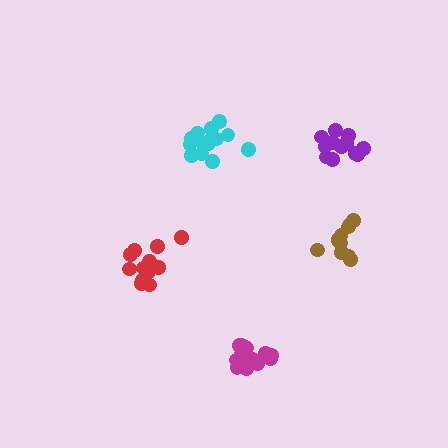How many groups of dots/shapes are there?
There are 5 groups.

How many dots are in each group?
Group 1: 13 dots, Group 2: 12 dots, Group 3: 15 dots, Group 4: 12 dots, Group 5: 15 dots (67 total).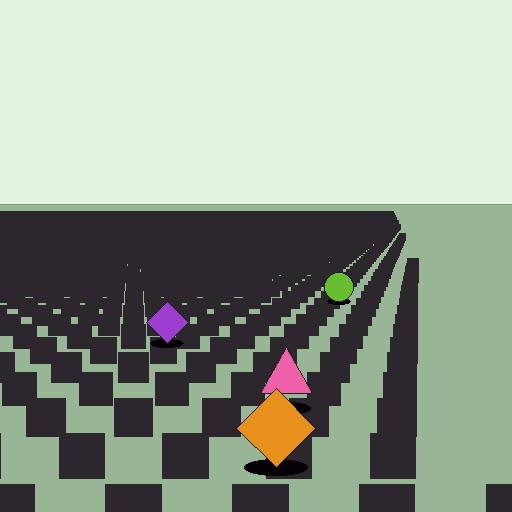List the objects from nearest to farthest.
From nearest to farthest: the orange diamond, the pink triangle, the purple diamond, the lime circle.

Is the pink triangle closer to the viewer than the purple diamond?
Yes. The pink triangle is closer — you can tell from the texture gradient: the ground texture is coarser near it.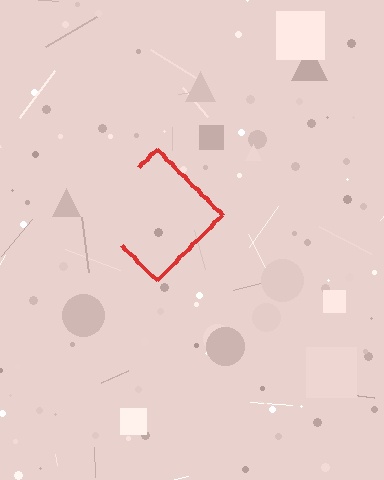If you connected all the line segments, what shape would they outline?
They would outline a diamond.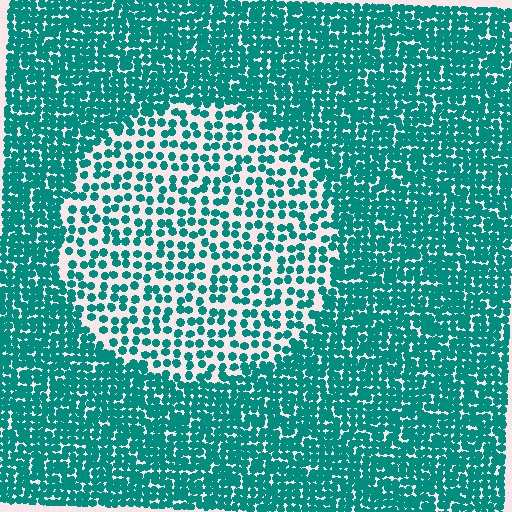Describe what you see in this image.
The image contains small teal elements arranged at two different densities. A circle-shaped region is visible where the elements are less densely packed than the surrounding area.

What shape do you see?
I see a circle.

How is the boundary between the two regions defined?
The boundary is defined by a change in element density (approximately 2.1x ratio). All elements are the same color, size, and shape.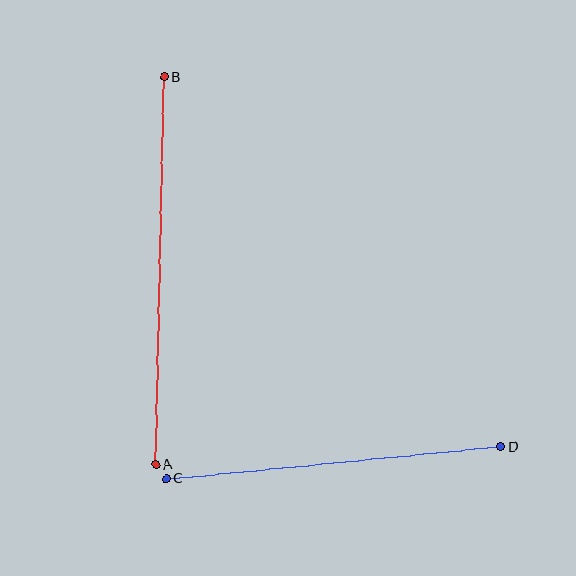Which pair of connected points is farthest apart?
Points A and B are farthest apart.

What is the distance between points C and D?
The distance is approximately 336 pixels.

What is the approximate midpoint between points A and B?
The midpoint is at approximately (160, 271) pixels.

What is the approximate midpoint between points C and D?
The midpoint is at approximately (333, 463) pixels.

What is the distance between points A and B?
The distance is approximately 387 pixels.